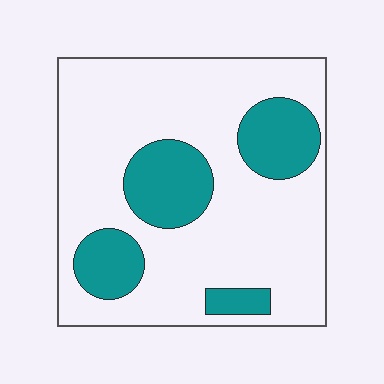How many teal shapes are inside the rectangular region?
4.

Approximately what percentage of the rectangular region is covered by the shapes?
Approximately 25%.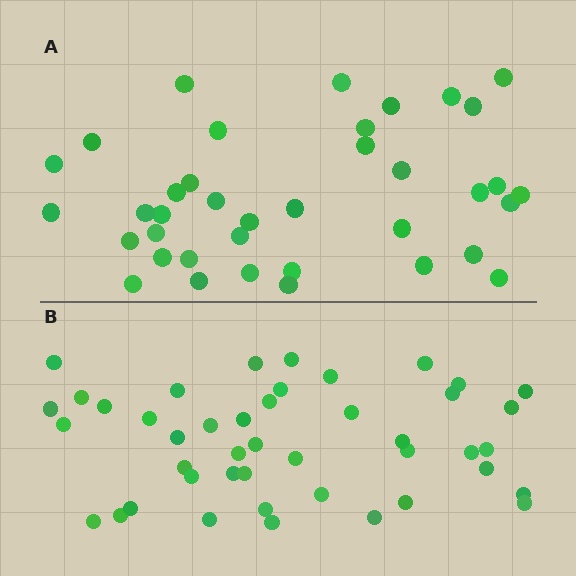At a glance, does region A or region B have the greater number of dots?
Region B (the bottom region) has more dots.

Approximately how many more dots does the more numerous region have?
Region B has about 6 more dots than region A.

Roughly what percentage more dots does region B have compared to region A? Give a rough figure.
About 15% more.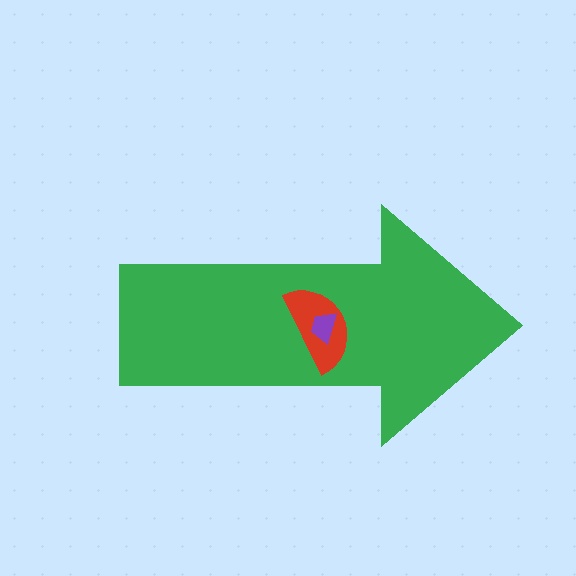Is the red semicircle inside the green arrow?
Yes.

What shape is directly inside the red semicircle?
The purple trapezoid.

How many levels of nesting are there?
3.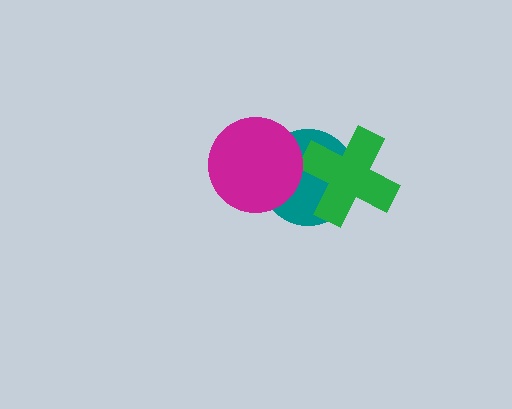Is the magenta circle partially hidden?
No, no other shape covers it.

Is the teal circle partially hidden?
Yes, it is partially covered by another shape.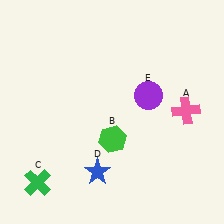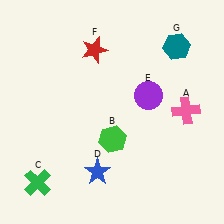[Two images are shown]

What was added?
A red star (F), a teal hexagon (G) were added in Image 2.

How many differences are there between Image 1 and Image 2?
There are 2 differences between the two images.